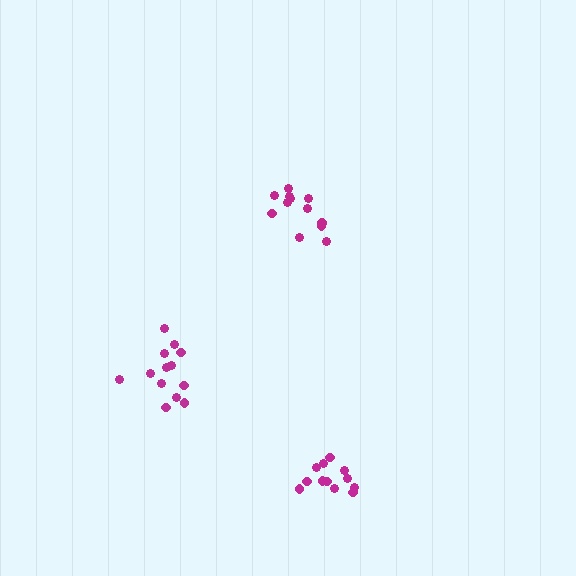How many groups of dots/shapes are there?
There are 3 groups.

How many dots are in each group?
Group 1: 12 dots, Group 2: 13 dots, Group 3: 12 dots (37 total).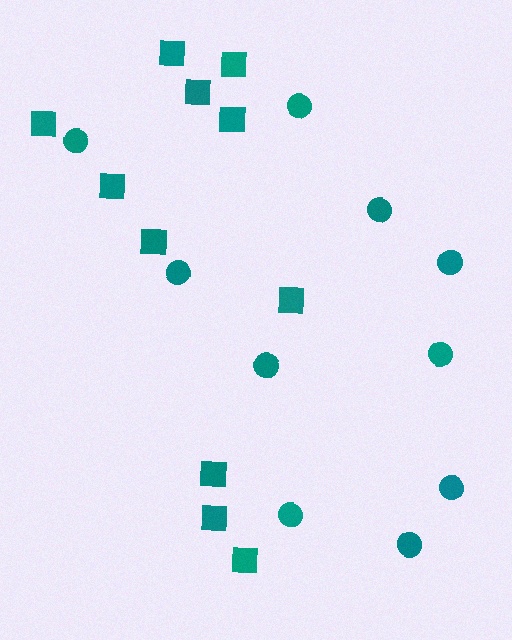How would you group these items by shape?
There are 2 groups: one group of circles (10) and one group of squares (11).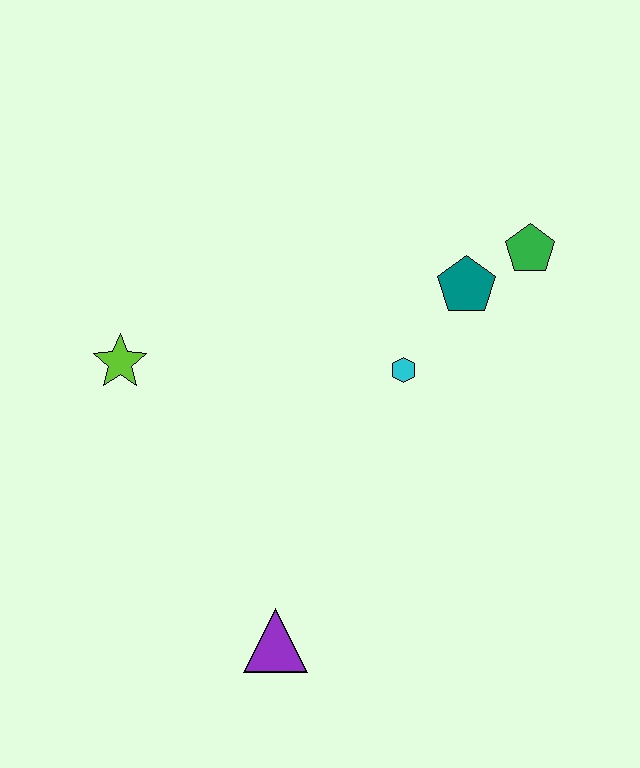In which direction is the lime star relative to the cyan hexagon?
The lime star is to the left of the cyan hexagon.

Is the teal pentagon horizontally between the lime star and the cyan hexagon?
No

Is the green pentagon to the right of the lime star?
Yes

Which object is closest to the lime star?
The cyan hexagon is closest to the lime star.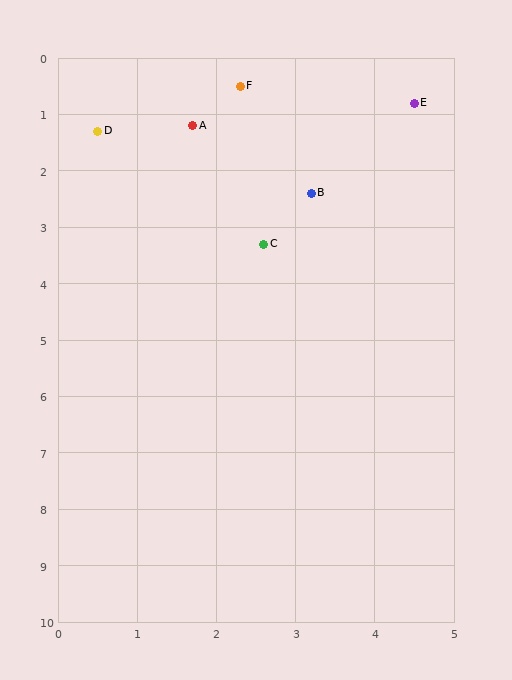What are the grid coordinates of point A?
Point A is at approximately (1.7, 1.2).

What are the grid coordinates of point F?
Point F is at approximately (2.3, 0.5).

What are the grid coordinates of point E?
Point E is at approximately (4.5, 0.8).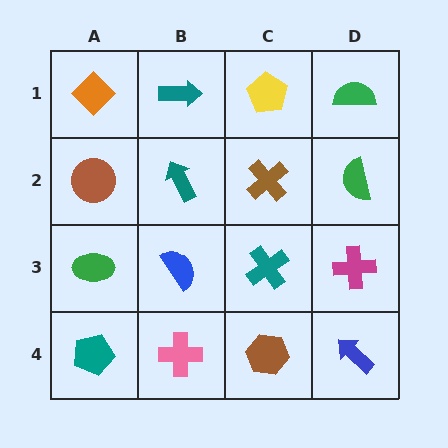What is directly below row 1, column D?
A green semicircle.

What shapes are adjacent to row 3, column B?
A teal arrow (row 2, column B), a pink cross (row 4, column B), a green ellipse (row 3, column A), a teal cross (row 3, column C).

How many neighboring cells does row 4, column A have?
2.